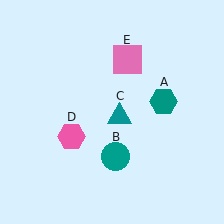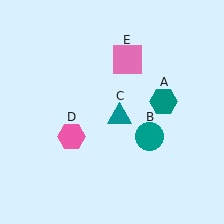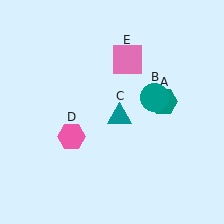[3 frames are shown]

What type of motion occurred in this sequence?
The teal circle (object B) rotated counterclockwise around the center of the scene.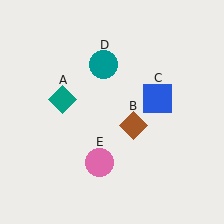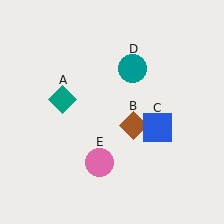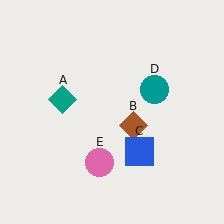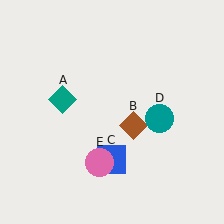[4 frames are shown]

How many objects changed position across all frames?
2 objects changed position: blue square (object C), teal circle (object D).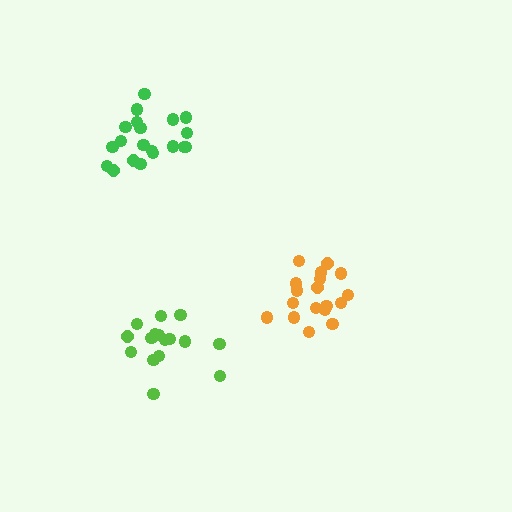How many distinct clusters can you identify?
There are 3 distinct clusters.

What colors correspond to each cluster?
The clusters are colored: orange, green, lime.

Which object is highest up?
The green cluster is topmost.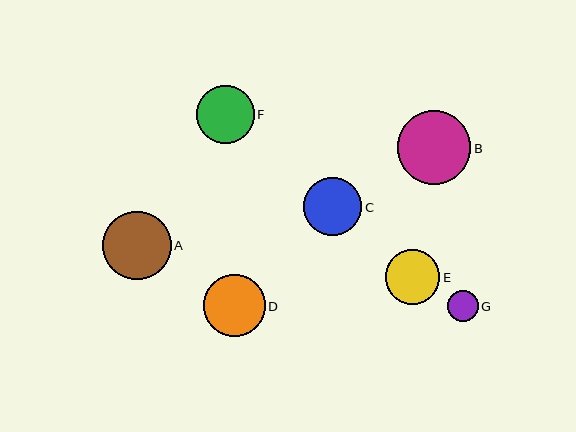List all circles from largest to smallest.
From largest to smallest: B, A, D, C, F, E, G.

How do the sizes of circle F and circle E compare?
Circle F and circle E are approximately the same size.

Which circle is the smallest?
Circle G is the smallest with a size of approximately 31 pixels.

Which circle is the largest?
Circle B is the largest with a size of approximately 74 pixels.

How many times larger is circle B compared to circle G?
Circle B is approximately 2.4 times the size of circle G.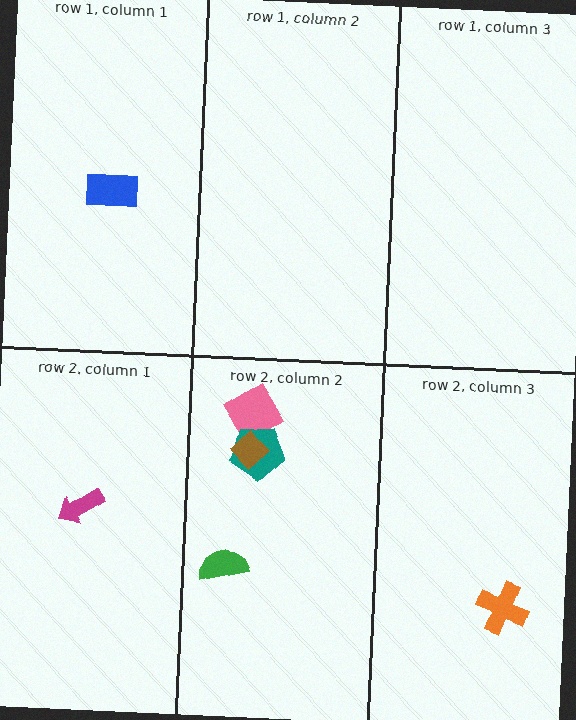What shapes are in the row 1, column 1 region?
The blue rectangle.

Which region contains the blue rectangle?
The row 1, column 1 region.